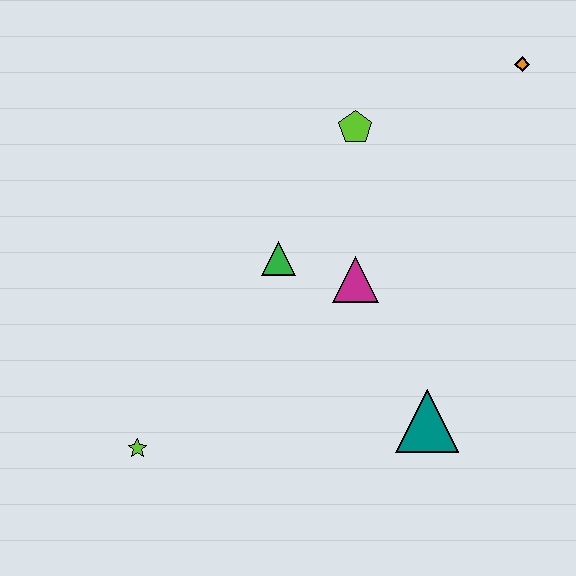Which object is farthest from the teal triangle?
The orange diamond is farthest from the teal triangle.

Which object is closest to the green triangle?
The magenta triangle is closest to the green triangle.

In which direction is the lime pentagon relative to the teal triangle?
The lime pentagon is above the teal triangle.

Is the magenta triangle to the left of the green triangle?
No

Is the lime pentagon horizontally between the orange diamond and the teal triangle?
No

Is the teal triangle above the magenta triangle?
No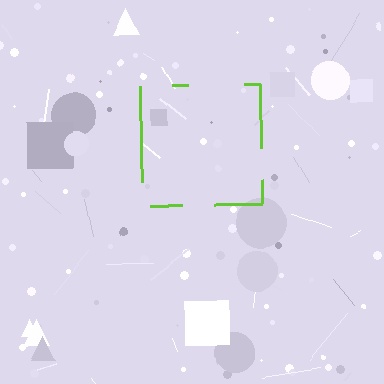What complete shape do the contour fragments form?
The contour fragments form a square.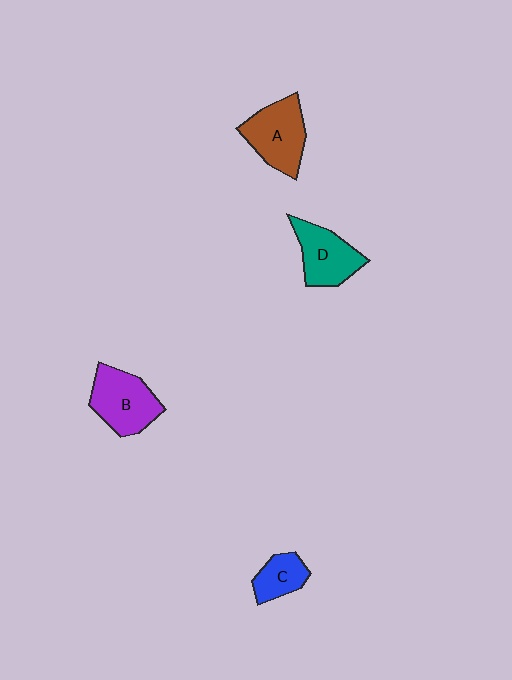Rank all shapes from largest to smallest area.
From largest to smallest: A (brown), B (purple), D (teal), C (blue).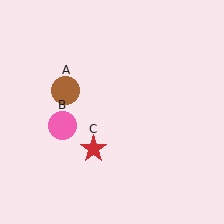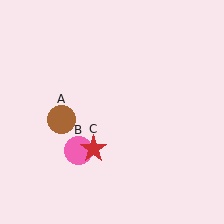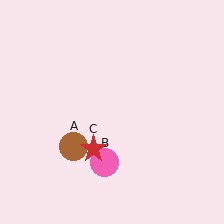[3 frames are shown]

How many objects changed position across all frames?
2 objects changed position: brown circle (object A), pink circle (object B).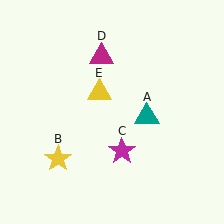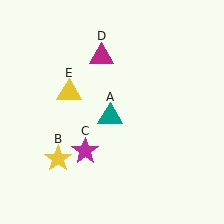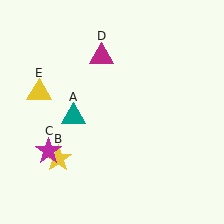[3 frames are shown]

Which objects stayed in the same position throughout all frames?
Yellow star (object B) and magenta triangle (object D) remained stationary.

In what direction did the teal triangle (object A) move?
The teal triangle (object A) moved left.